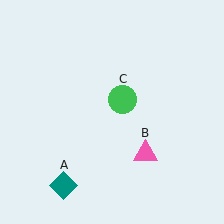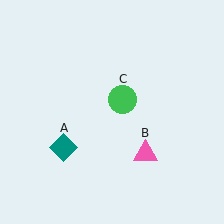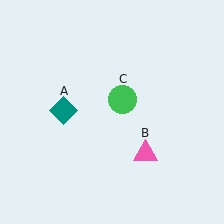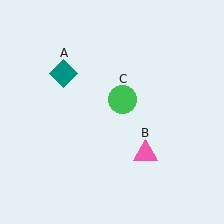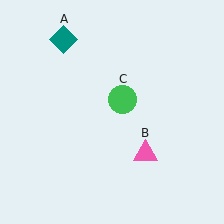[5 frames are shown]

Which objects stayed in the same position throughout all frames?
Pink triangle (object B) and green circle (object C) remained stationary.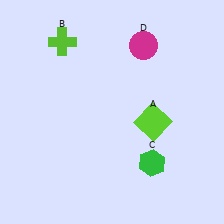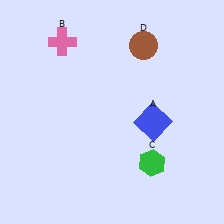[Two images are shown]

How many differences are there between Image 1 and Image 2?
There are 3 differences between the two images.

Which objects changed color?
A changed from lime to blue. B changed from lime to pink. D changed from magenta to brown.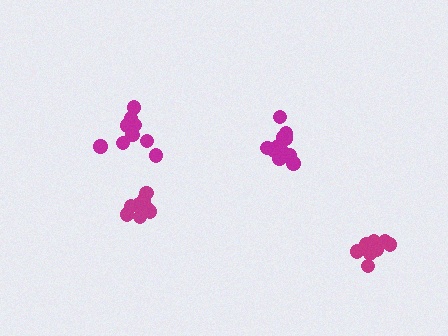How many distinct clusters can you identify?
There are 4 distinct clusters.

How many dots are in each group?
Group 1: 10 dots, Group 2: 12 dots, Group 3: 8 dots, Group 4: 9 dots (39 total).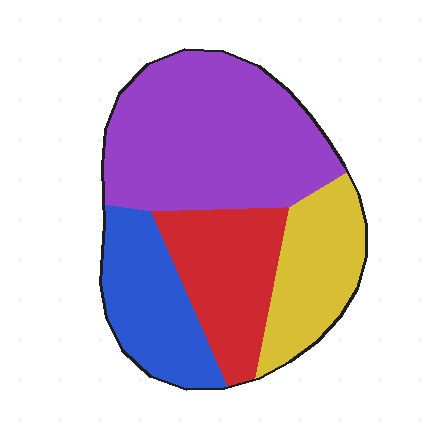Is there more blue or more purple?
Purple.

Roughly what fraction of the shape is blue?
Blue covers 19% of the shape.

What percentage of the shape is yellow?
Yellow takes up about one fifth (1/5) of the shape.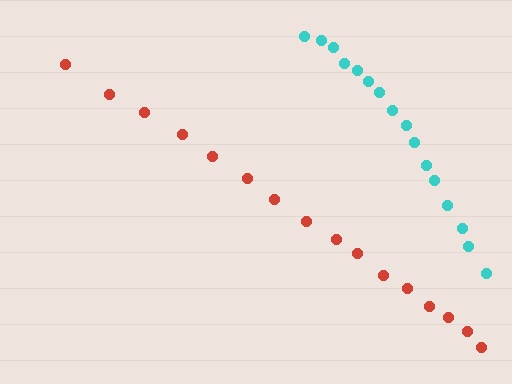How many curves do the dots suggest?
There are 2 distinct paths.